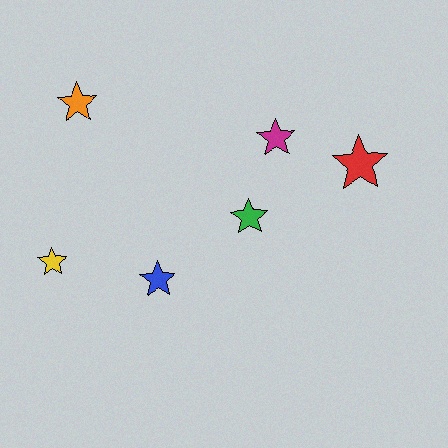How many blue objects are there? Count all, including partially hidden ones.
There is 1 blue object.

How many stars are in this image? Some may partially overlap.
There are 6 stars.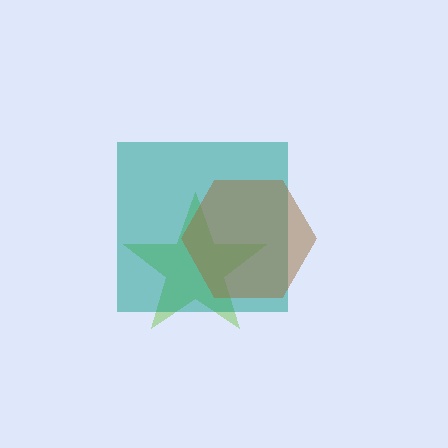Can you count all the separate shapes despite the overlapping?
Yes, there are 3 separate shapes.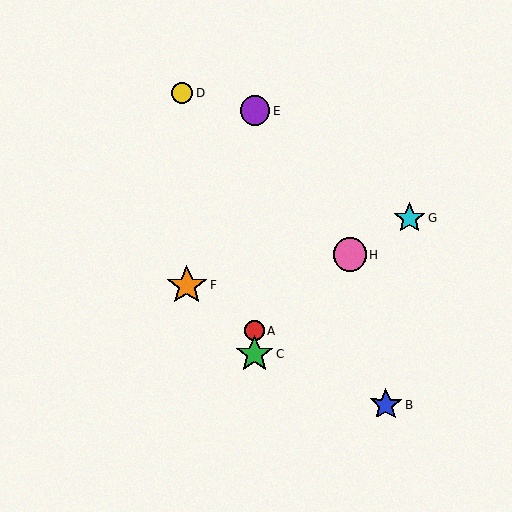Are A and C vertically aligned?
Yes, both are at x≈254.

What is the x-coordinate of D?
Object D is at x≈182.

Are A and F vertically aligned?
No, A is at x≈254 and F is at x≈187.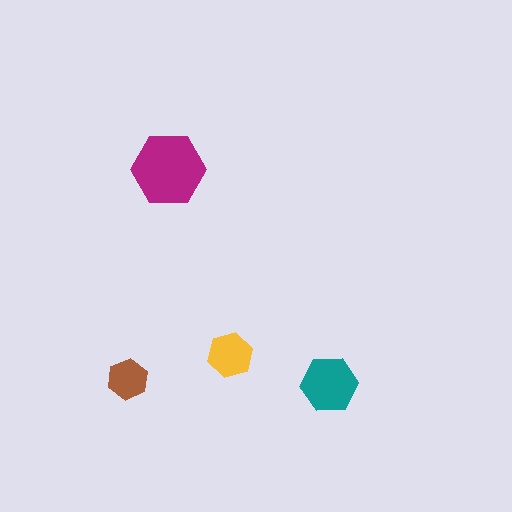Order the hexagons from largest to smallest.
the magenta one, the teal one, the yellow one, the brown one.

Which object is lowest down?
The teal hexagon is bottommost.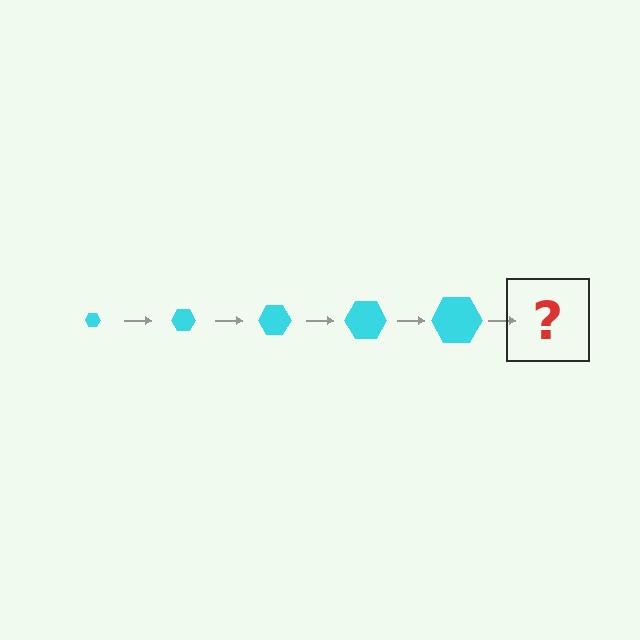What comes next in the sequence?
The next element should be a cyan hexagon, larger than the previous one.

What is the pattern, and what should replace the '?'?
The pattern is that the hexagon gets progressively larger each step. The '?' should be a cyan hexagon, larger than the previous one.